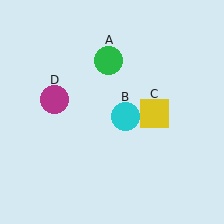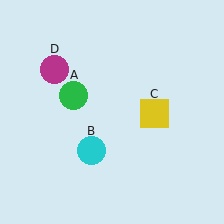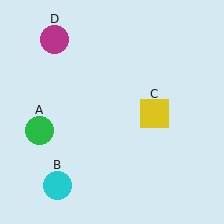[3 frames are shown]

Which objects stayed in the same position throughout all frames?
Yellow square (object C) remained stationary.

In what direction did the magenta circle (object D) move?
The magenta circle (object D) moved up.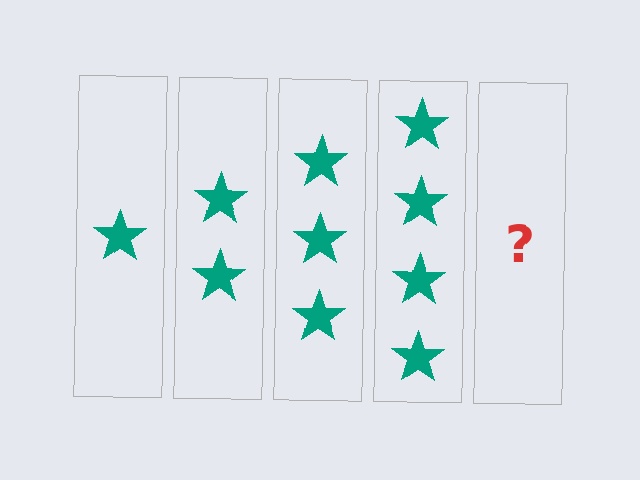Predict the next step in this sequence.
The next step is 5 stars.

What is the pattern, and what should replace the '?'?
The pattern is that each step adds one more star. The '?' should be 5 stars.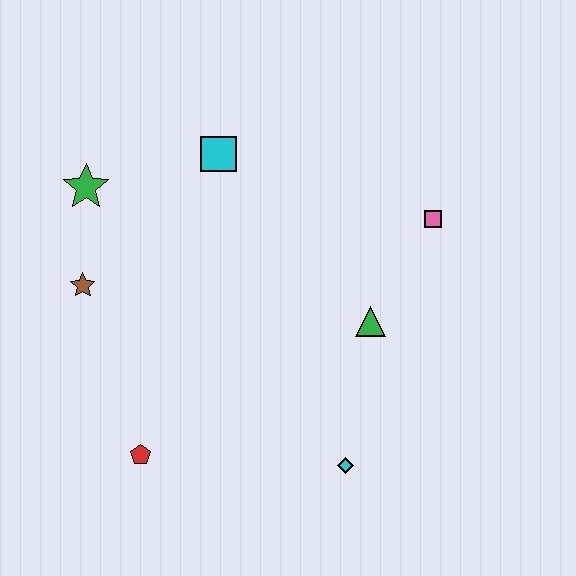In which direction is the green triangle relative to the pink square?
The green triangle is below the pink square.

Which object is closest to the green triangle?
The pink square is closest to the green triangle.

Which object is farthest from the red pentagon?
The pink square is farthest from the red pentagon.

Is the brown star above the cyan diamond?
Yes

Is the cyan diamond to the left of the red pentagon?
No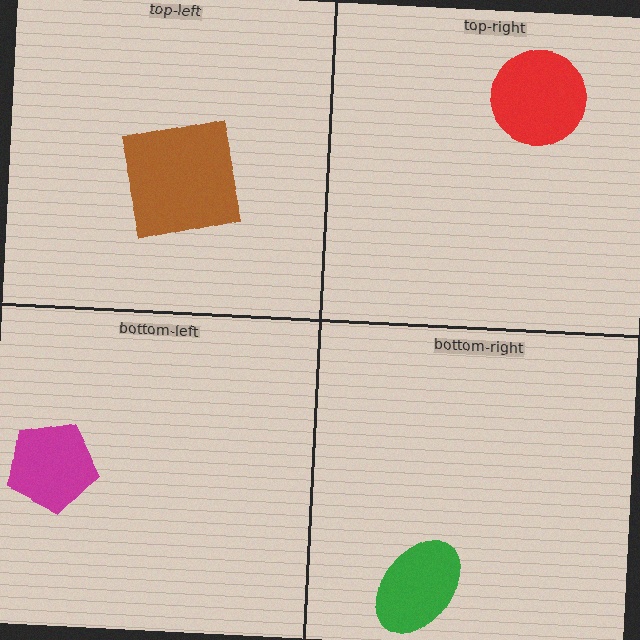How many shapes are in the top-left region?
1.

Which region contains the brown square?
The top-left region.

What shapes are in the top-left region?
The brown square.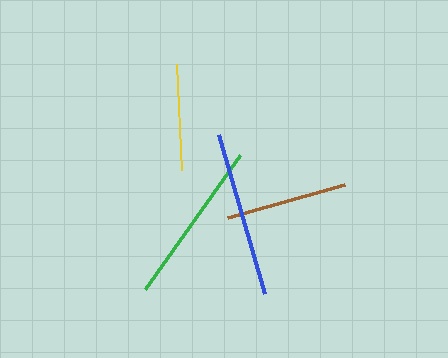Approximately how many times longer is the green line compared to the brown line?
The green line is approximately 1.4 times the length of the brown line.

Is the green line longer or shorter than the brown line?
The green line is longer than the brown line.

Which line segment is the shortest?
The yellow line is the shortest at approximately 107 pixels.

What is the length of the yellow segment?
The yellow segment is approximately 107 pixels long.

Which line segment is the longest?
The blue line is the longest at approximately 166 pixels.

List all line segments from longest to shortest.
From longest to shortest: blue, green, brown, yellow.